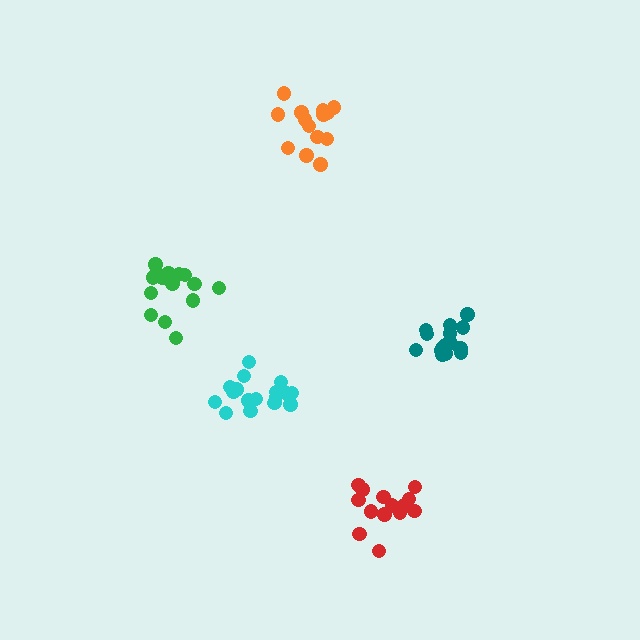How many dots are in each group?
Group 1: 14 dots, Group 2: 15 dots, Group 3: 15 dots, Group 4: 15 dots, Group 5: 17 dots (76 total).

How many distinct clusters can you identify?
There are 5 distinct clusters.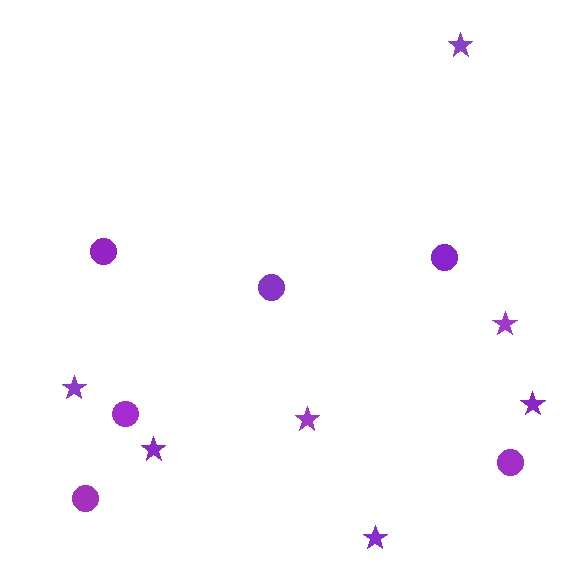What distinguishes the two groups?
There are 2 groups: one group of circles (6) and one group of stars (7).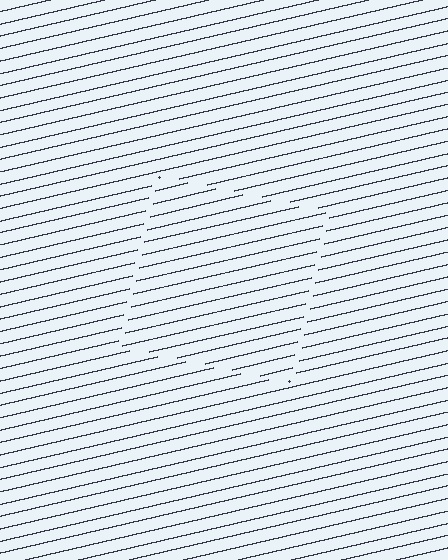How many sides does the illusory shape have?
4 sides — the line-ends trace a square.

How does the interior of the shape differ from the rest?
The interior of the shape contains the same grating, shifted by half a period — the contour is defined by the phase discontinuity where line-ends from the inner and outer gratings abut.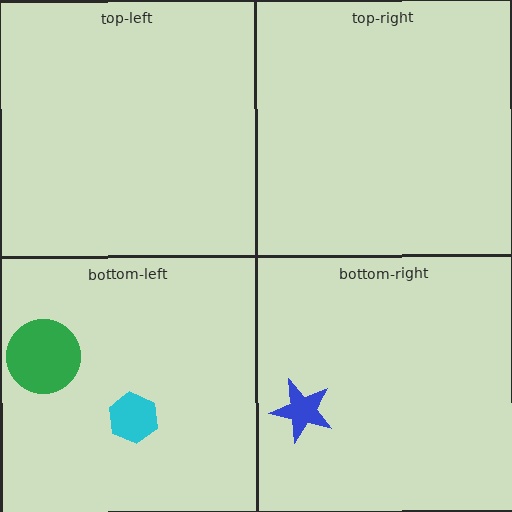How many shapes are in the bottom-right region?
1.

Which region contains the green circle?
The bottom-left region.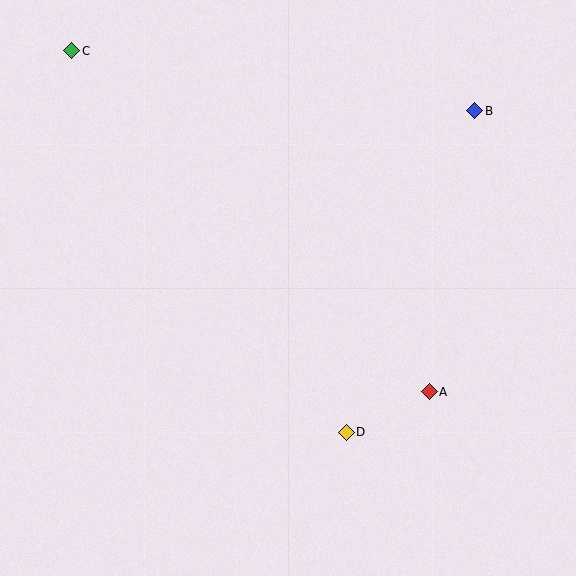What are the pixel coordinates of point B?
Point B is at (475, 111).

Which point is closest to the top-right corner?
Point B is closest to the top-right corner.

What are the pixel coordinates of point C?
Point C is at (72, 51).